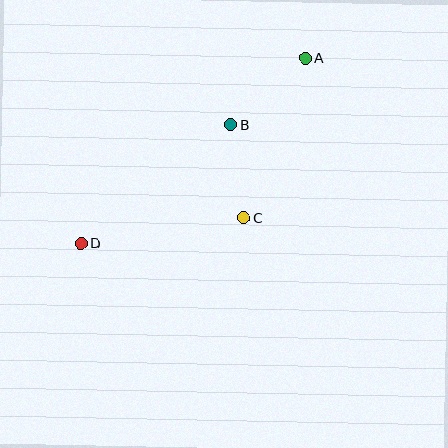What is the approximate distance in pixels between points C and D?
The distance between C and D is approximately 165 pixels.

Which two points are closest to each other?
Points B and C are closest to each other.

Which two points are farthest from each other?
Points A and D are farthest from each other.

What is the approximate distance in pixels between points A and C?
The distance between A and C is approximately 172 pixels.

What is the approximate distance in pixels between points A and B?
The distance between A and B is approximately 100 pixels.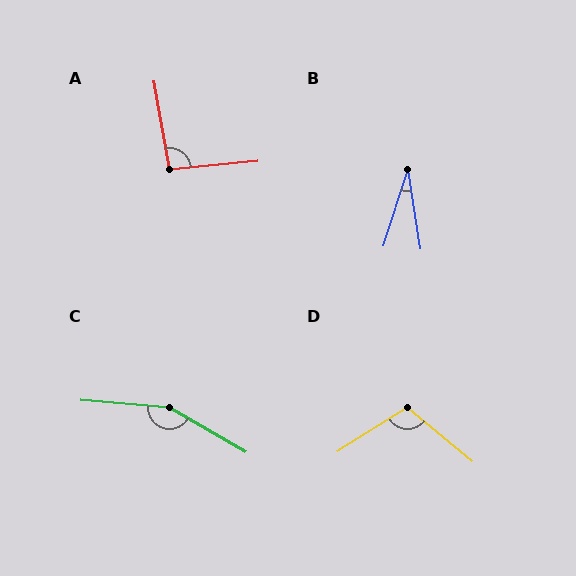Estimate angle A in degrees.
Approximately 94 degrees.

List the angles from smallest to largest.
B (27°), A (94°), D (108°), C (155°).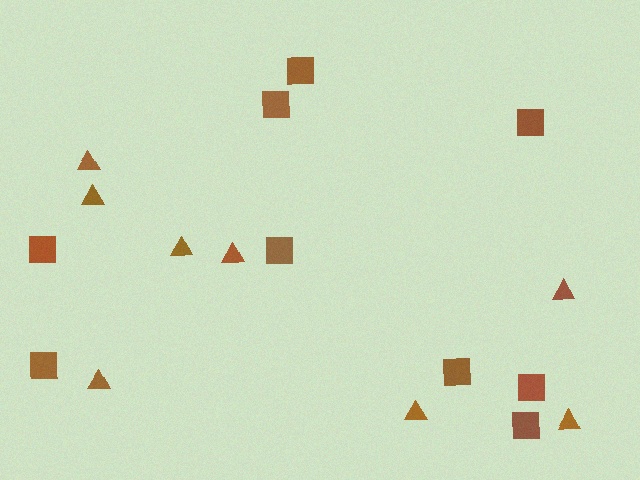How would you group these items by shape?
There are 2 groups: one group of squares (9) and one group of triangles (8).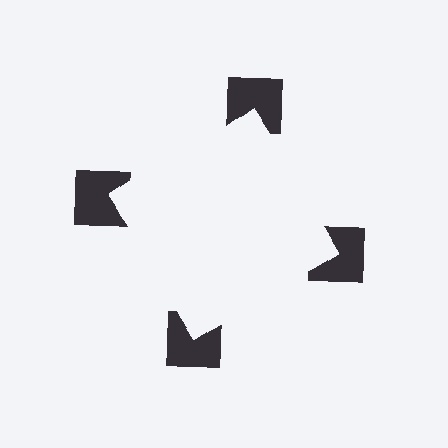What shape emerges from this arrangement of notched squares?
An illusory square — its edges are inferred from the aligned wedge cuts in the notched squares, not physically drawn.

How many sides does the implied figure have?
4 sides.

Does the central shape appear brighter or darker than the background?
It typically appears slightly brighter than the background, even though no actual brightness change is drawn.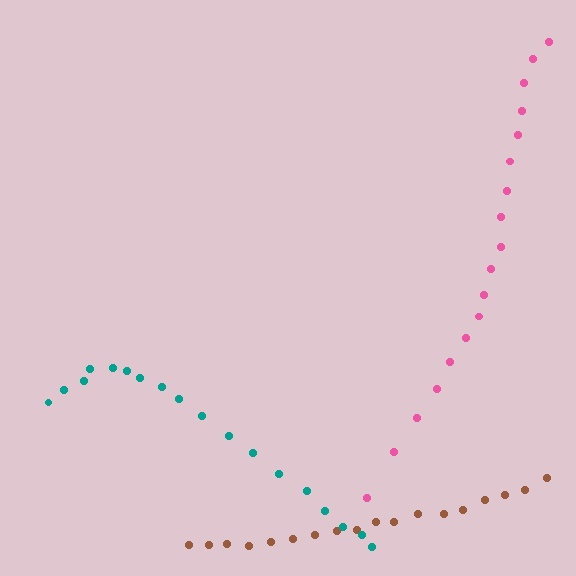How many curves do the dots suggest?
There are 3 distinct paths.